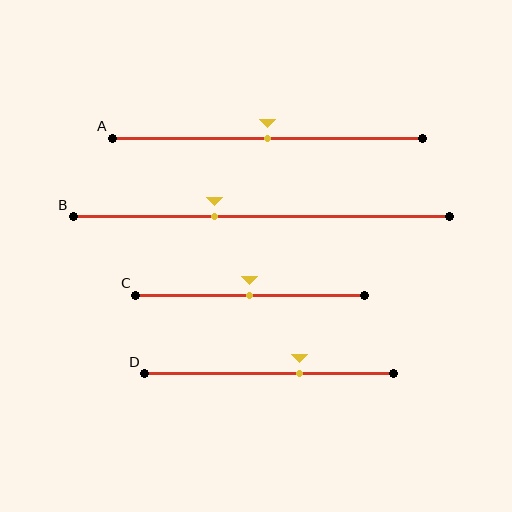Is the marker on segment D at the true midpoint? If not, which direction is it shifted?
No, the marker on segment D is shifted to the right by about 12% of the segment length.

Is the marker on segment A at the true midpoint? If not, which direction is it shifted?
Yes, the marker on segment A is at the true midpoint.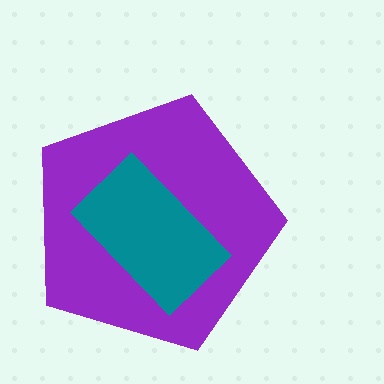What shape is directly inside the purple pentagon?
The teal rectangle.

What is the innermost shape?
The teal rectangle.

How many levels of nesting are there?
2.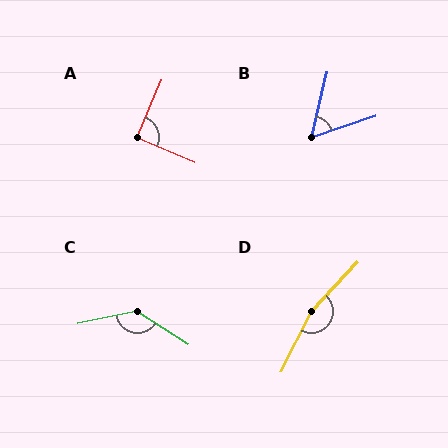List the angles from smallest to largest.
B (58°), A (91°), C (135°), D (164°).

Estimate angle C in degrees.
Approximately 135 degrees.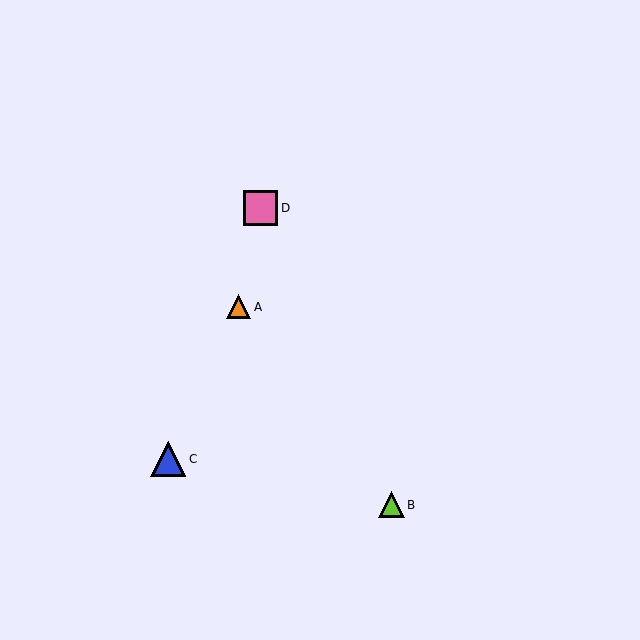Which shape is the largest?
The blue triangle (labeled C) is the largest.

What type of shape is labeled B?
Shape B is a lime triangle.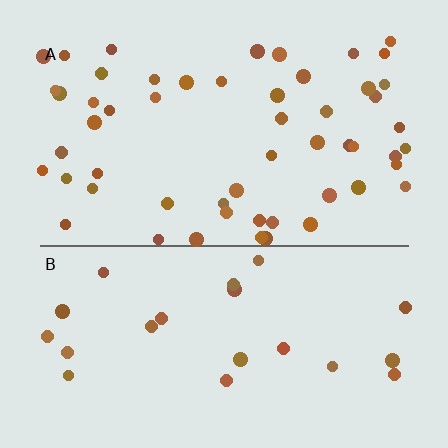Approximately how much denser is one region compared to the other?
Approximately 2.5× — region A over region B.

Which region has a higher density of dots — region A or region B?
A (the top).